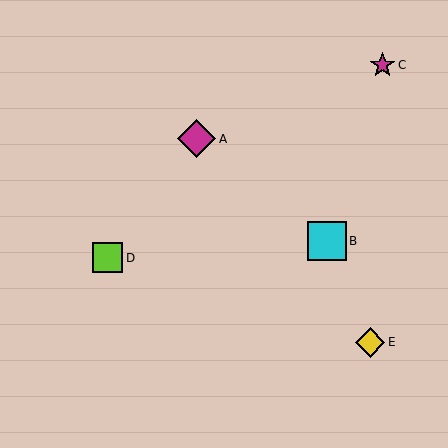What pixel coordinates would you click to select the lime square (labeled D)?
Click at (108, 258) to select the lime square D.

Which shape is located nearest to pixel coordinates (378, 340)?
The yellow diamond (labeled E) at (370, 342) is nearest to that location.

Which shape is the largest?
The cyan square (labeled B) is the largest.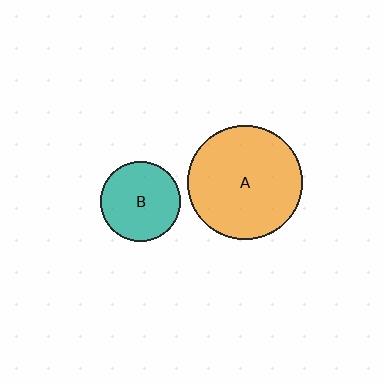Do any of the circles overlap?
No, none of the circles overlap.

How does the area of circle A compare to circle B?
Approximately 2.1 times.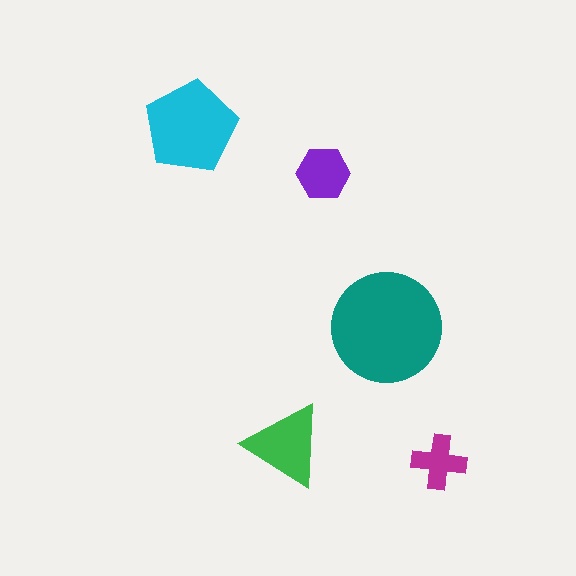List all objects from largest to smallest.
The teal circle, the cyan pentagon, the green triangle, the purple hexagon, the magenta cross.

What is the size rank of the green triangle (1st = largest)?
3rd.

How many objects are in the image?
There are 5 objects in the image.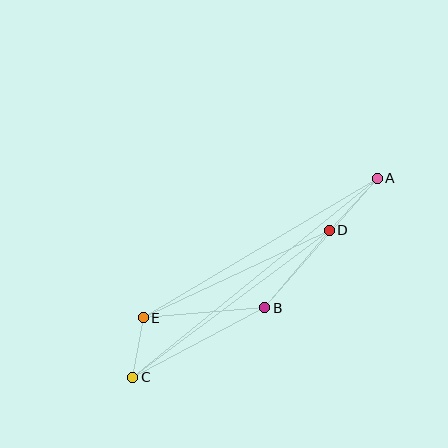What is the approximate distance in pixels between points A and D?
The distance between A and D is approximately 71 pixels.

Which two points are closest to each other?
Points C and E are closest to each other.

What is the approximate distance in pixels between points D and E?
The distance between D and E is approximately 205 pixels.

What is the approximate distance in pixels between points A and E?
The distance between A and E is approximately 272 pixels.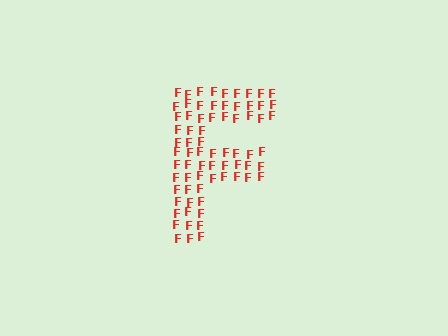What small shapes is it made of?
It is made of small letter F's.